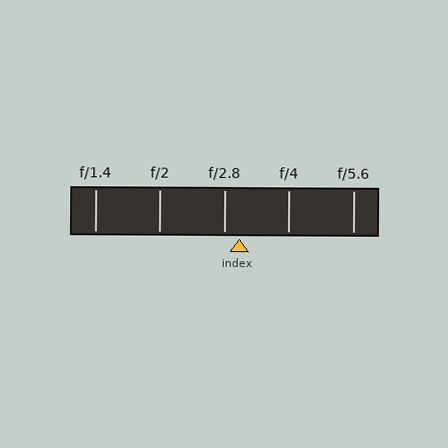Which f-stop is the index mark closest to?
The index mark is closest to f/2.8.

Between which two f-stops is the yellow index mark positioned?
The index mark is between f/2.8 and f/4.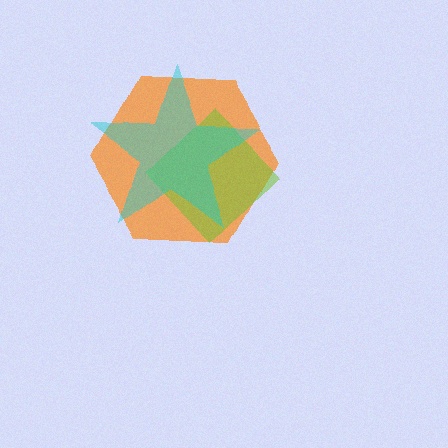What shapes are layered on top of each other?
The layered shapes are: an orange hexagon, a lime diamond, a cyan star.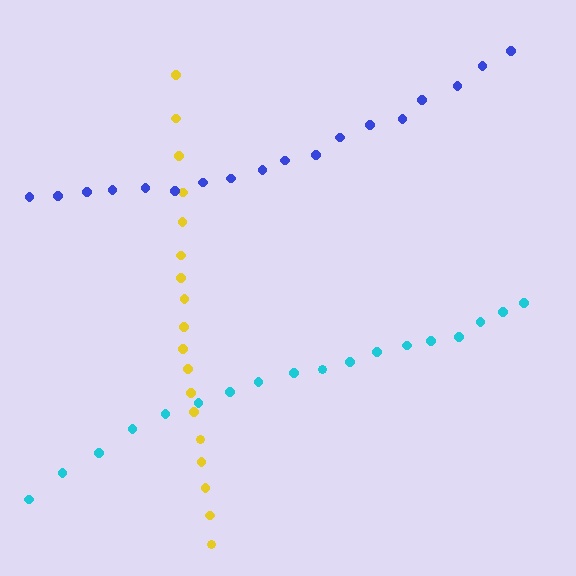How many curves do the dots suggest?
There are 3 distinct paths.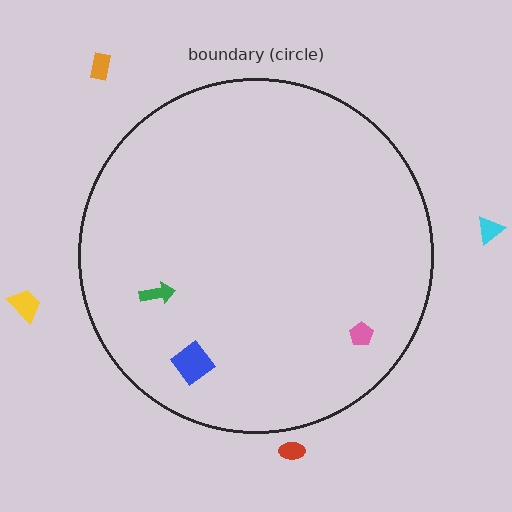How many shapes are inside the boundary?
3 inside, 4 outside.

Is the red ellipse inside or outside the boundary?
Outside.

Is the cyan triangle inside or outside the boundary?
Outside.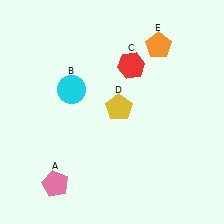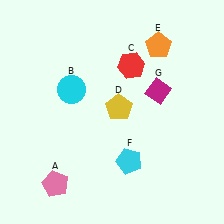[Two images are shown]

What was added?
A cyan pentagon (F), a magenta diamond (G) were added in Image 2.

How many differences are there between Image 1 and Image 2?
There are 2 differences between the two images.